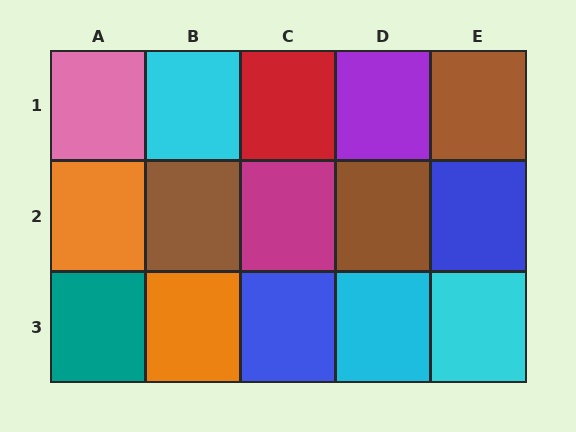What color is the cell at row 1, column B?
Cyan.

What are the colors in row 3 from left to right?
Teal, orange, blue, cyan, cyan.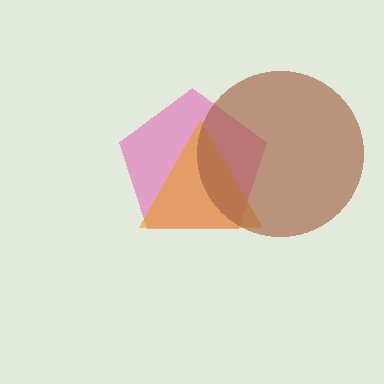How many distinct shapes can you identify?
There are 3 distinct shapes: a pink pentagon, an orange triangle, a brown circle.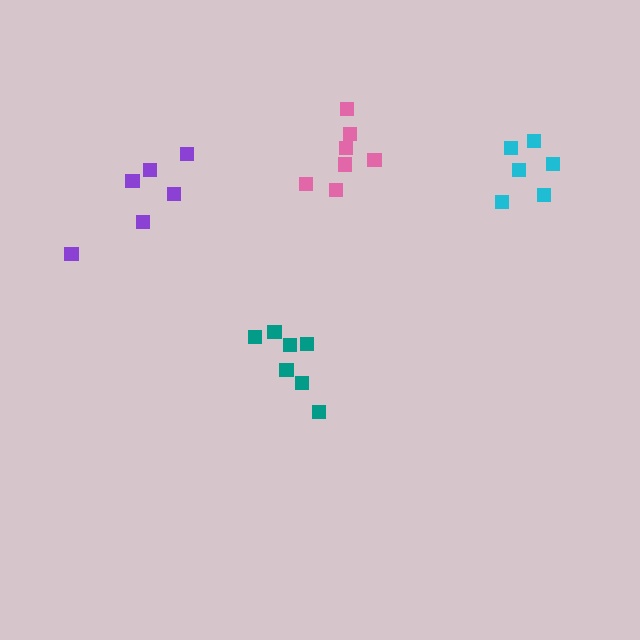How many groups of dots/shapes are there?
There are 4 groups.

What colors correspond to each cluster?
The clusters are colored: purple, cyan, teal, pink.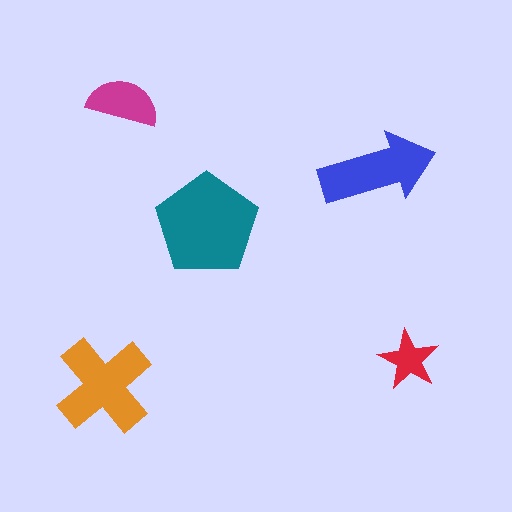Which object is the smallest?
The red star.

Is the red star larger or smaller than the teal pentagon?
Smaller.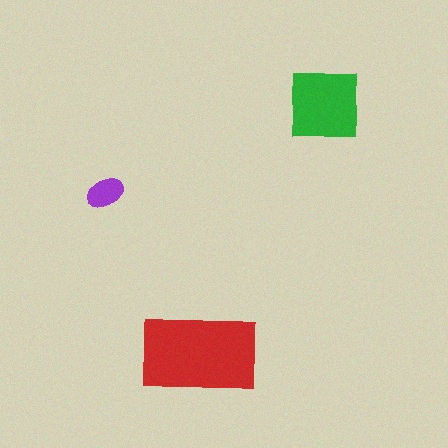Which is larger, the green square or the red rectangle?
The red rectangle.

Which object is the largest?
The red rectangle.